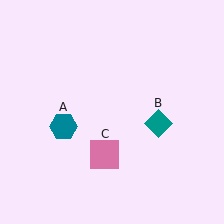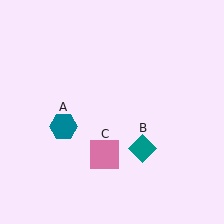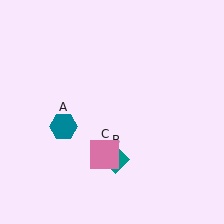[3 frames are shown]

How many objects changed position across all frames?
1 object changed position: teal diamond (object B).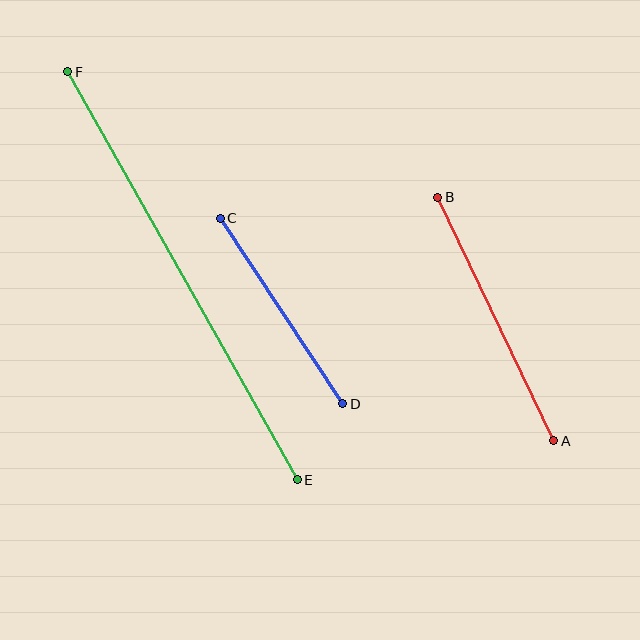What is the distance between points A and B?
The distance is approximately 270 pixels.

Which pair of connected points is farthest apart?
Points E and F are farthest apart.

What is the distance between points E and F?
The distance is approximately 468 pixels.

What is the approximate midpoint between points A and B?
The midpoint is at approximately (496, 319) pixels.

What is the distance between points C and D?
The distance is approximately 223 pixels.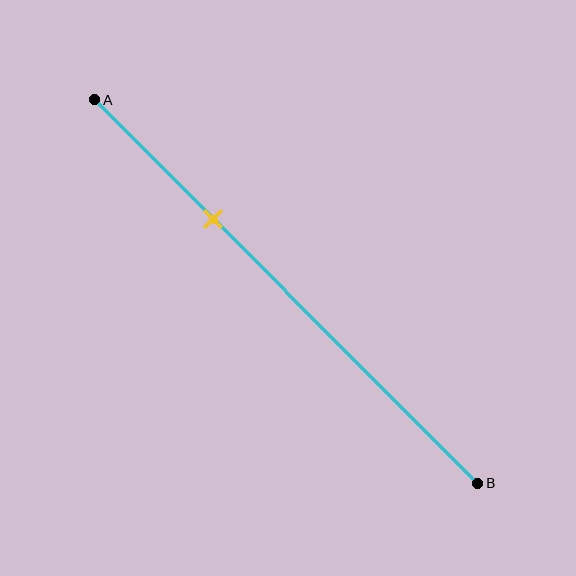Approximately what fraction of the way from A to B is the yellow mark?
The yellow mark is approximately 30% of the way from A to B.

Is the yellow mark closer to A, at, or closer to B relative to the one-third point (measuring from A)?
The yellow mark is approximately at the one-third point of segment AB.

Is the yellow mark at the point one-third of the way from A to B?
Yes, the mark is approximately at the one-third point.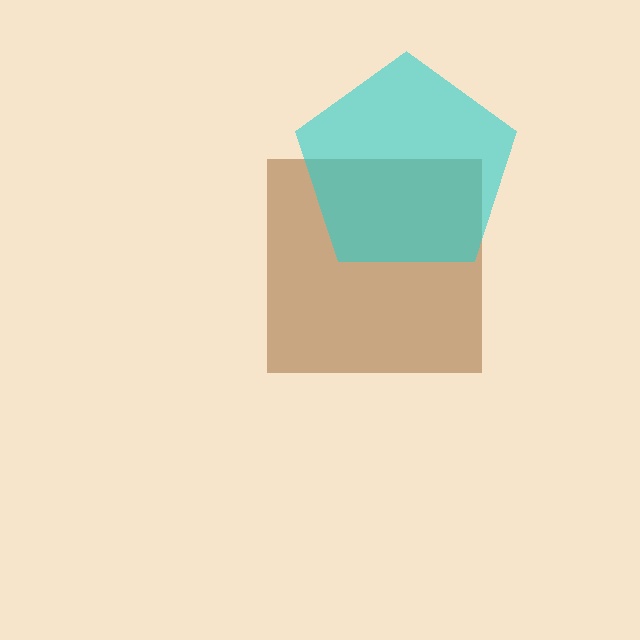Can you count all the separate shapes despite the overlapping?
Yes, there are 2 separate shapes.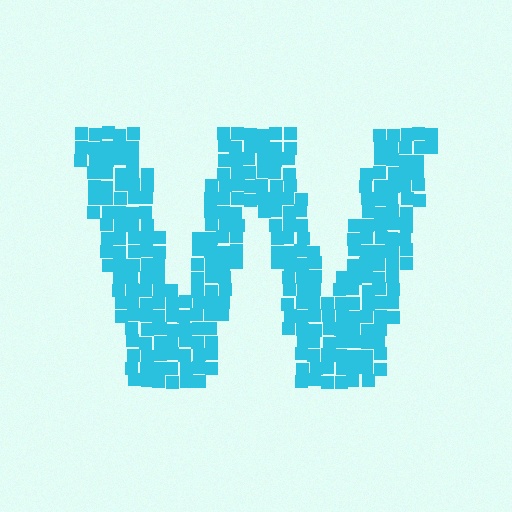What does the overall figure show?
The overall figure shows the letter W.